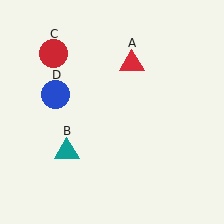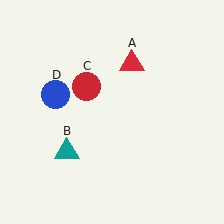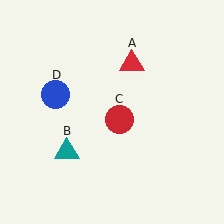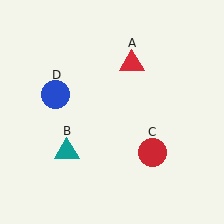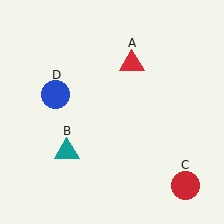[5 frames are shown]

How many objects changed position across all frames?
1 object changed position: red circle (object C).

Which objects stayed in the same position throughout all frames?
Red triangle (object A) and teal triangle (object B) and blue circle (object D) remained stationary.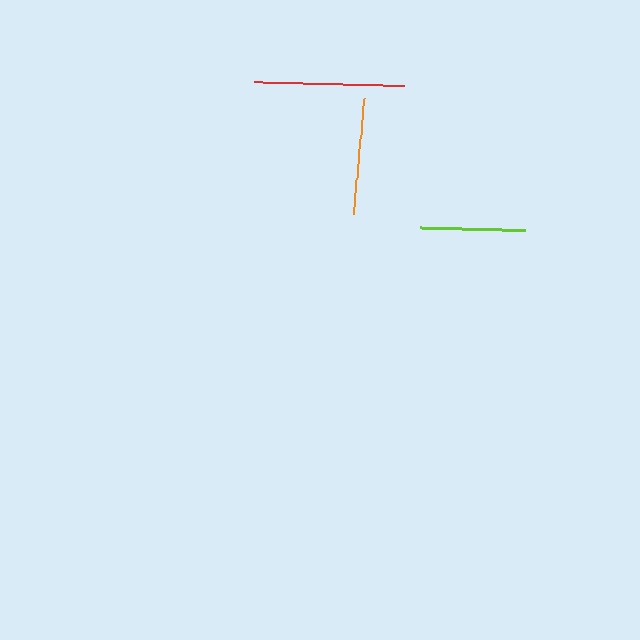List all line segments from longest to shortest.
From longest to shortest: red, orange, lime.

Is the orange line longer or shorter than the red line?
The red line is longer than the orange line.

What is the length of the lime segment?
The lime segment is approximately 105 pixels long.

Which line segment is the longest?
The red line is the longest at approximately 150 pixels.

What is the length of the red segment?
The red segment is approximately 150 pixels long.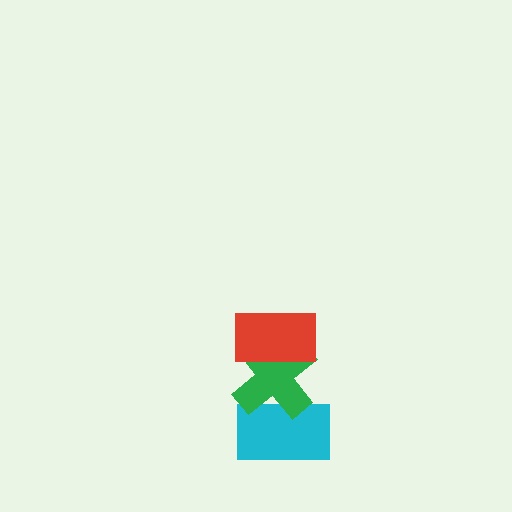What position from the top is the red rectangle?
The red rectangle is 1st from the top.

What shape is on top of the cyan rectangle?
The green cross is on top of the cyan rectangle.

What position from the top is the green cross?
The green cross is 2nd from the top.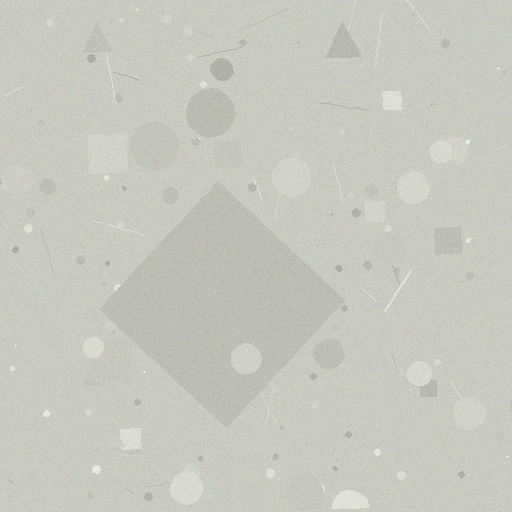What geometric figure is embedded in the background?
A diamond is embedded in the background.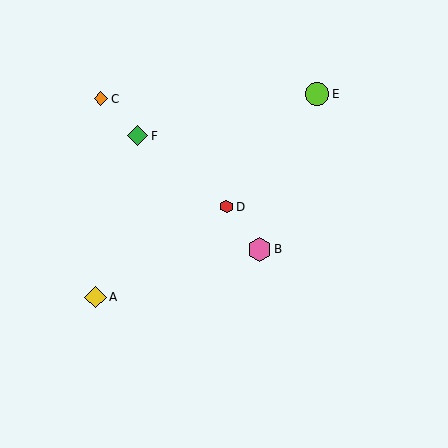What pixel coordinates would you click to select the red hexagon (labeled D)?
Click at (227, 207) to select the red hexagon D.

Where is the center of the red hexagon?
The center of the red hexagon is at (227, 207).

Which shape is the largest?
The pink hexagon (labeled B) is the largest.